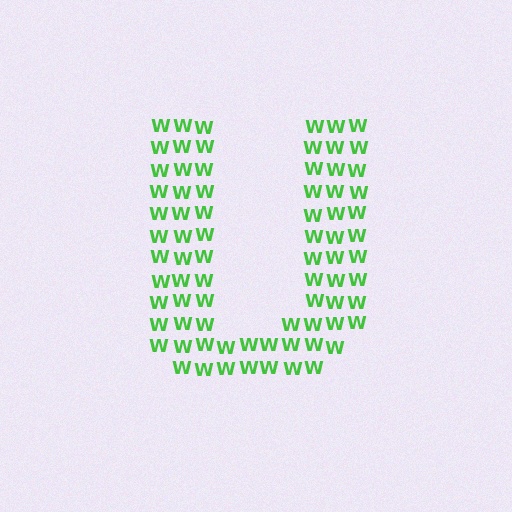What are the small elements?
The small elements are letter W's.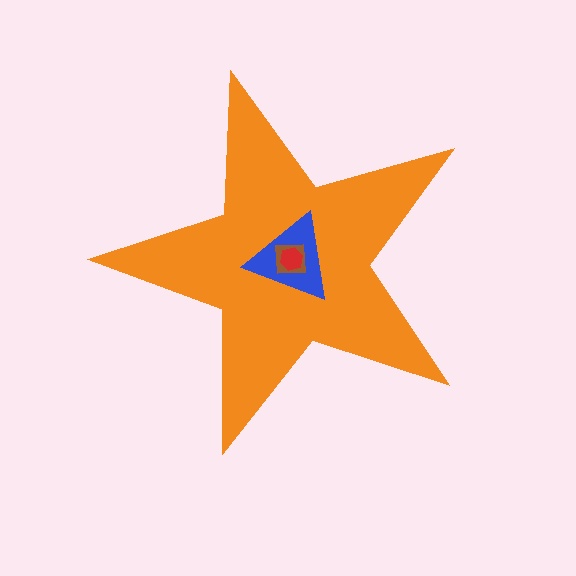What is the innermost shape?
The red hexagon.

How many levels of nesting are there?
4.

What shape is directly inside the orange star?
The blue triangle.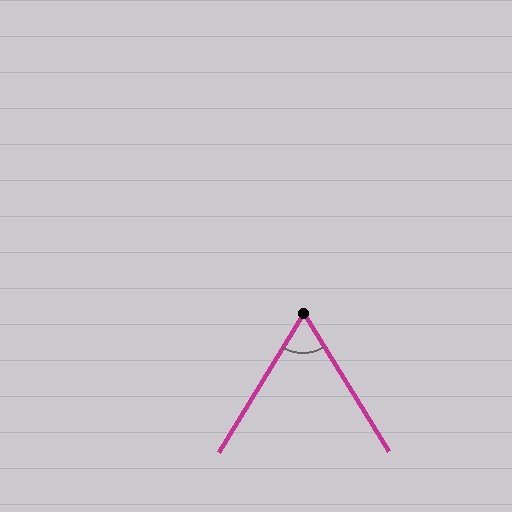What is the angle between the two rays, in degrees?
Approximately 63 degrees.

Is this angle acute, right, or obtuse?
It is acute.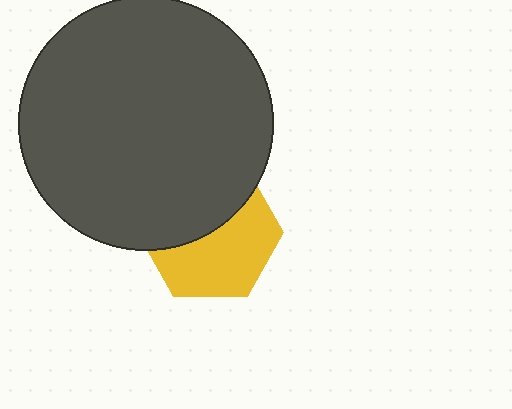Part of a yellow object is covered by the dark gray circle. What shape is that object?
It is a hexagon.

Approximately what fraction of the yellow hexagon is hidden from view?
Roughly 45% of the yellow hexagon is hidden behind the dark gray circle.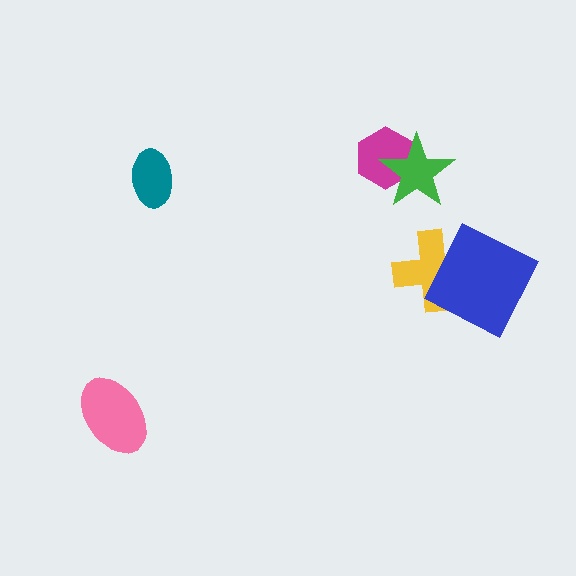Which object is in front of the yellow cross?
The blue square is in front of the yellow cross.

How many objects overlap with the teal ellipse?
0 objects overlap with the teal ellipse.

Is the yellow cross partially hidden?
Yes, it is partially covered by another shape.